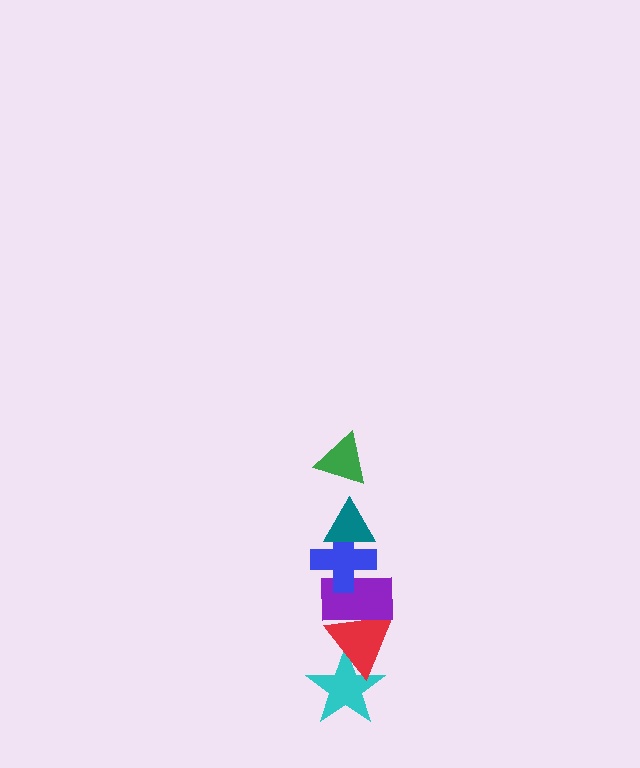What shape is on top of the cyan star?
The red triangle is on top of the cyan star.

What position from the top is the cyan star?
The cyan star is 6th from the top.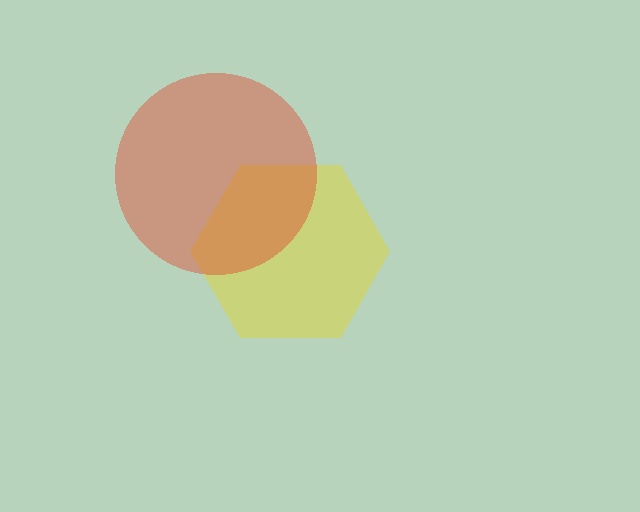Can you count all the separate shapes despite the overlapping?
Yes, there are 2 separate shapes.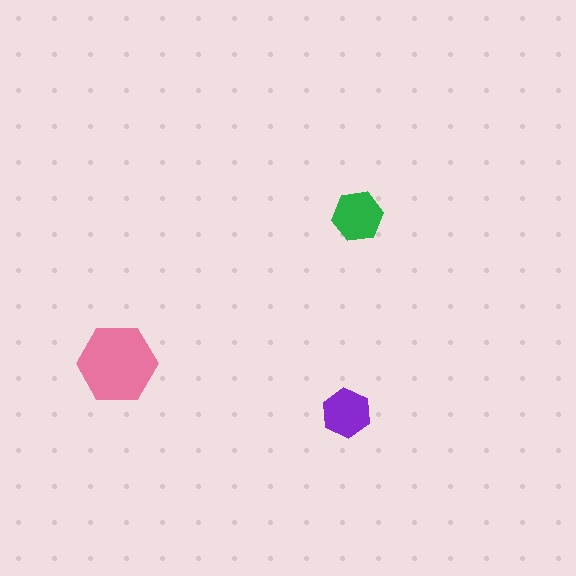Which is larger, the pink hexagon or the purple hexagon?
The pink one.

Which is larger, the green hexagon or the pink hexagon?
The pink one.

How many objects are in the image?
There are 3 objects in the image.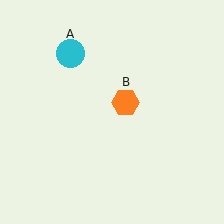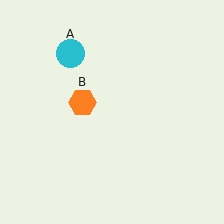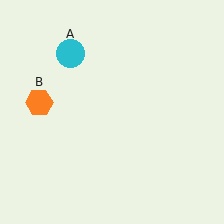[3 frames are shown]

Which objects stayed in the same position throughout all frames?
Cyan circle (object A) remained stationary.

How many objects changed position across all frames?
1 object changed position: orange hexagon (object B).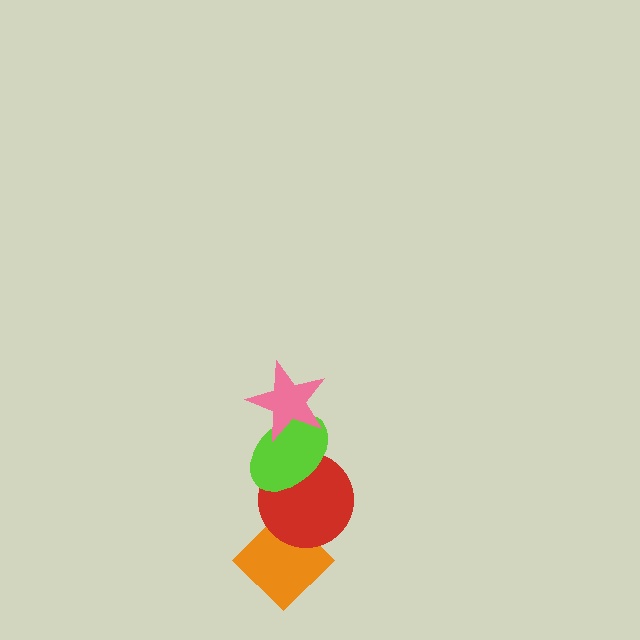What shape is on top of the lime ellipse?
The pink star is on top of the lime ellipse.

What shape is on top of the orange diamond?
The red circle is on top of the orange diamond.